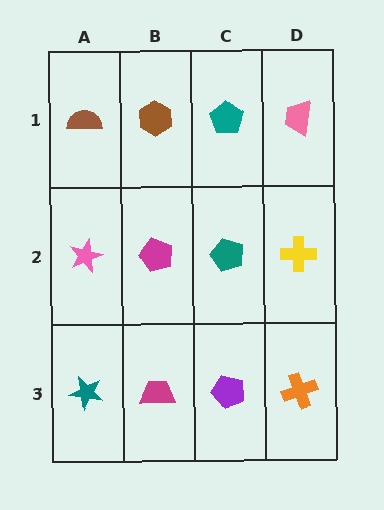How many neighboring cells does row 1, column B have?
3.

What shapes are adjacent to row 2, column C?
A teal pentagon (row 1, column C), a purple pentagon (row 3, column C), a magenta pentagon (row 2, column B), a yellow cross (row 2, column D).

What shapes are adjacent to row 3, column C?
A teal pentagon (row 2, column C), a magenta trapezoid (row 3, column B), an orange cross (row 3, column D).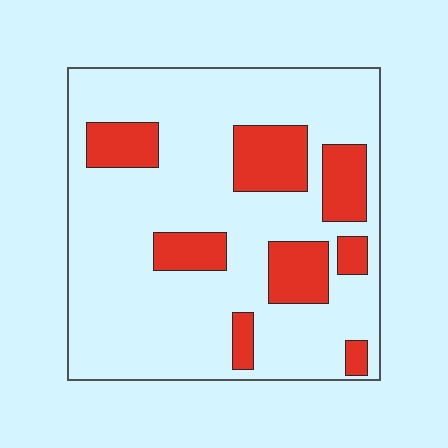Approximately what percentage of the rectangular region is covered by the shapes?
Approximately 20%.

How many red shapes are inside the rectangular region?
8.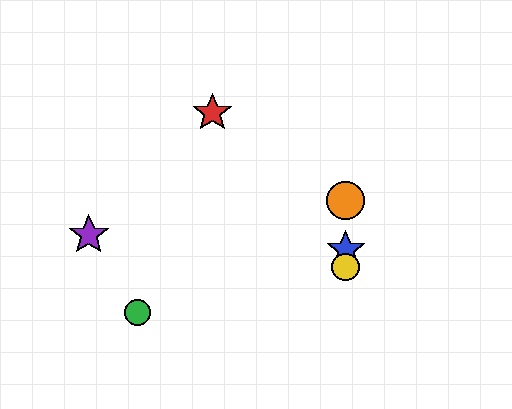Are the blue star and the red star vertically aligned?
No, the blue star is at x≈346 and the red star is at x≈212.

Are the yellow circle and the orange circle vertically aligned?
Yes, both are at x≈346.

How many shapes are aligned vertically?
3 shapes (the blue star, the yellow circle, the orange circle) are aligned vertically.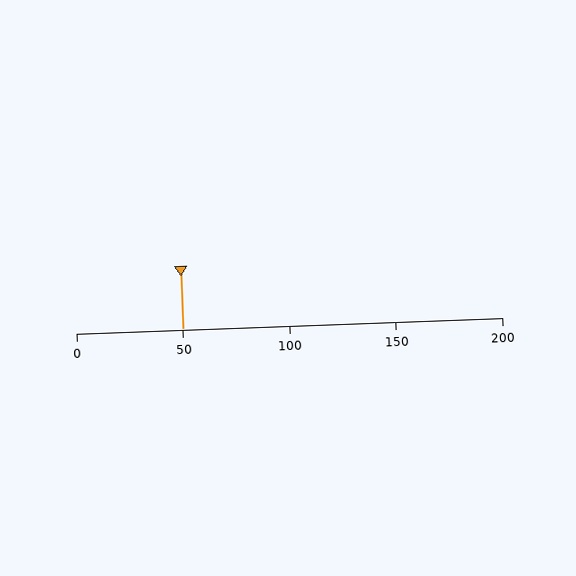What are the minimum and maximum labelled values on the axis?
The axis runs from 0 to 200.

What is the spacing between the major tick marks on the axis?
The major ticks are spaced 50 apart.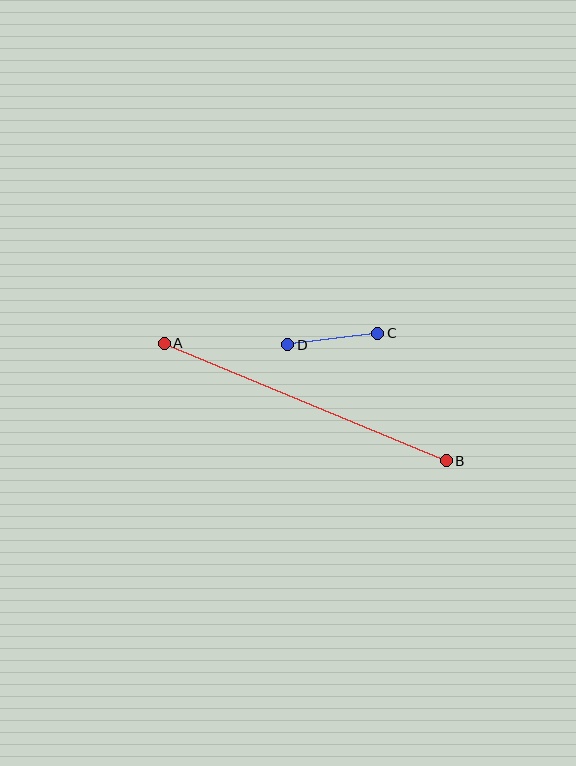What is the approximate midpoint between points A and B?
The midpoint is at approximately (305, 402) pixels.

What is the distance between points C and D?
The distance is approximately 91 pixels.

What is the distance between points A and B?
The distance is approximately 306 pixels.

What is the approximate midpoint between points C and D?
The midpoint is at approximately (333, 339) pixels.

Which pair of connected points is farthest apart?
Points A and B are farthest apart.